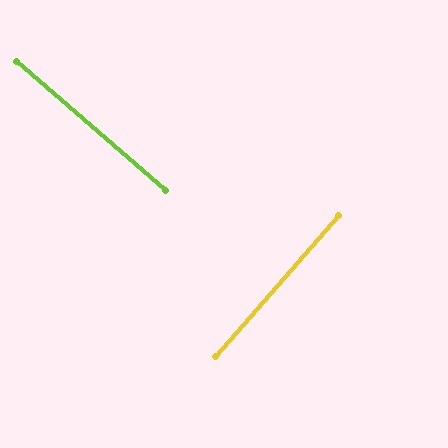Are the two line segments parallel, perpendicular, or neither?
Perpendicular — they meet at approximately 89°.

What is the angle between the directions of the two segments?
Approximately 89 degrees.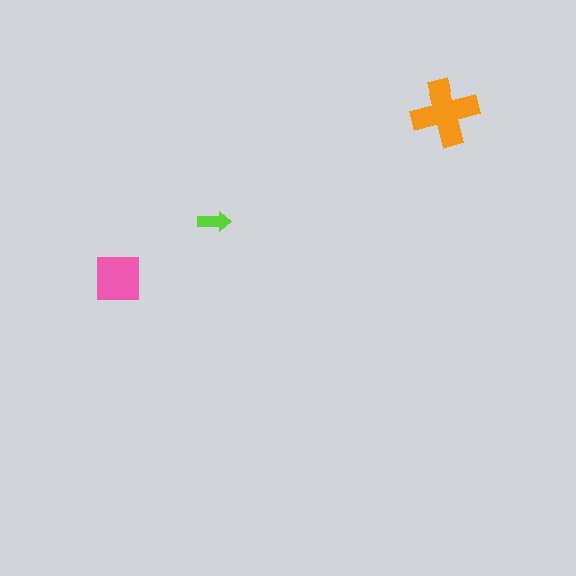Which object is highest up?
The orange cross is topmost.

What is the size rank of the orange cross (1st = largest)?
1st.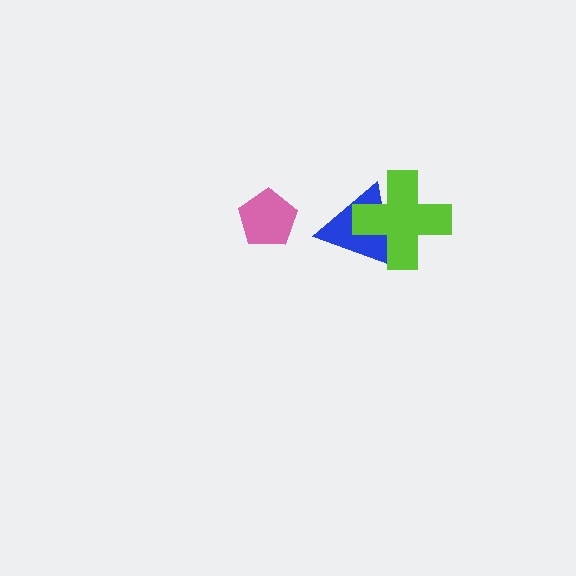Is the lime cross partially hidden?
No, no other shape covers it.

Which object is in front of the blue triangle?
The lime cross is in front of the blue triangle.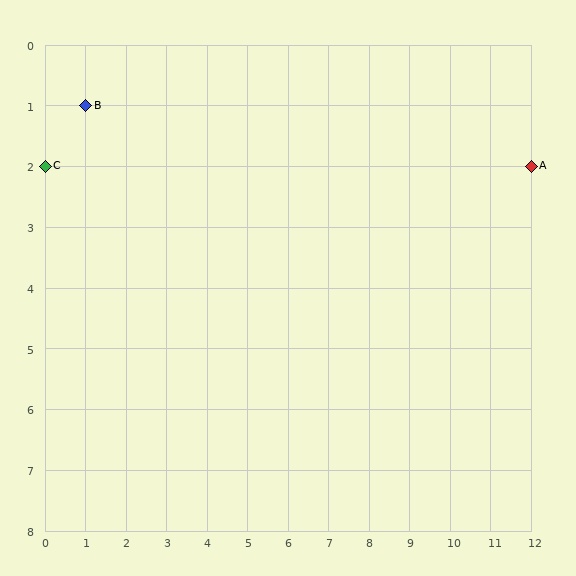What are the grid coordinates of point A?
Point A is at grid coordinates (12, 2).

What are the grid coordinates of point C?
Point C is at grid coordinates (0, 2).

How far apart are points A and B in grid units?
Points A and B are 11 columns and 1 row apart (about 11.0 grid units diagonally).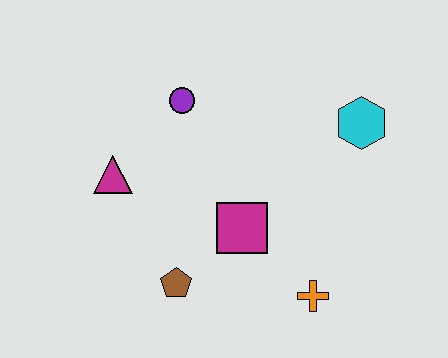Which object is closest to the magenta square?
The brown pentagon is closest to the magenta square.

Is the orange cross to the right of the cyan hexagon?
No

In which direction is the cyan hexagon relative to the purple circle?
The cyan hexagon is to the right of the purple circle.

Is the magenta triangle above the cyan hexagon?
No